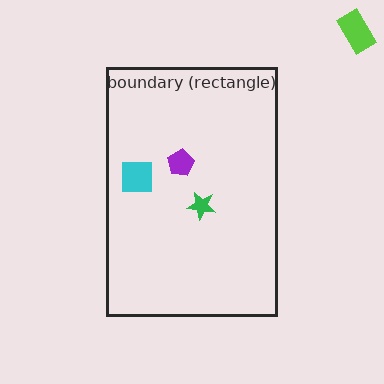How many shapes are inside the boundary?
3 inside, 1 outside.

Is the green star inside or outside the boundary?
Inside.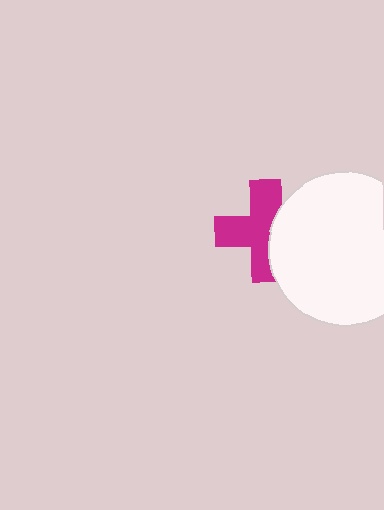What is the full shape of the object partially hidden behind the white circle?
The partially hidden object is a magenta cross.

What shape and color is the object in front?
The object in front is a white circle.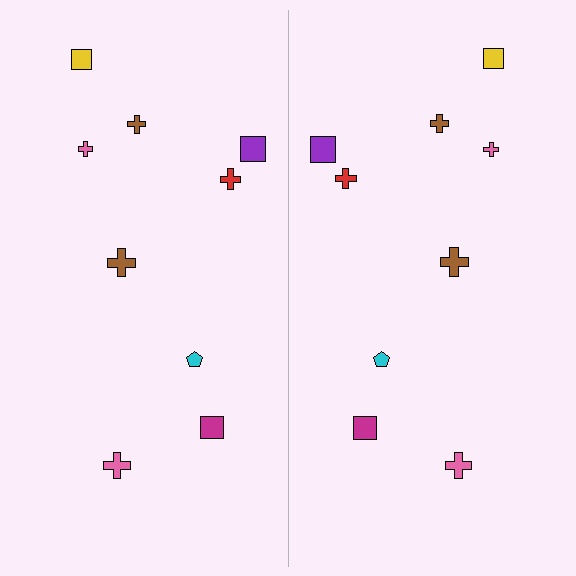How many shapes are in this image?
There are 18 shapes in this image.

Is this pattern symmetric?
Yes, this pattern has bilateral (reflection) symmetry.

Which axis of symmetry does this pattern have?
The pattern has a vertical axis of symmetry running through the center of the image.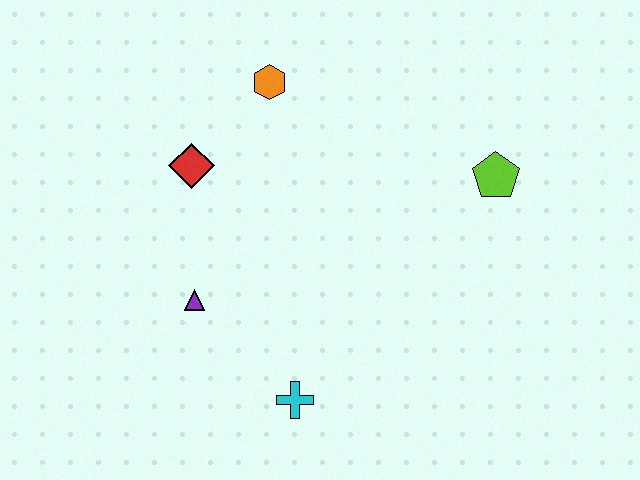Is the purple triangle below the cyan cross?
No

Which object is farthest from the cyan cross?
The orange hexagon is farthest from the cyan cross.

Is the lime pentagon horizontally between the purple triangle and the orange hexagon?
No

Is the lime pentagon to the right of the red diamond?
Yes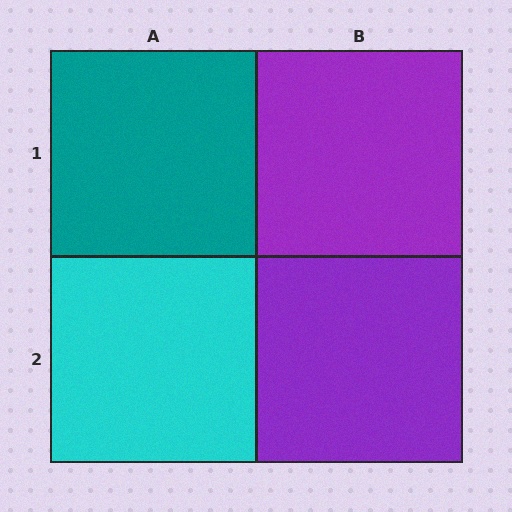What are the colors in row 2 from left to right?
Cyan, purple.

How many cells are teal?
1 cell is teal.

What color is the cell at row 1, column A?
Teal.